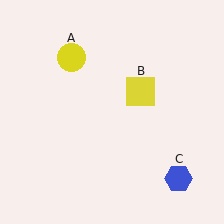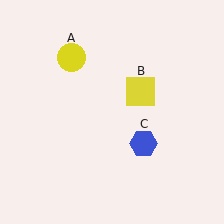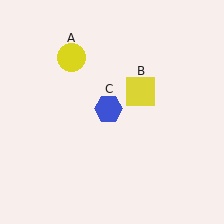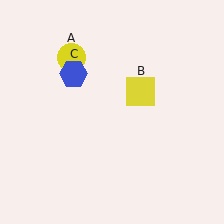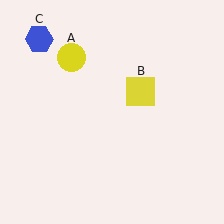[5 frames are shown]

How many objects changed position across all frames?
1 object changed position: blue hexagon (object C).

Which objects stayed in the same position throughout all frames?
Yellow circle (object A) and yellow square (object B) remained stationary.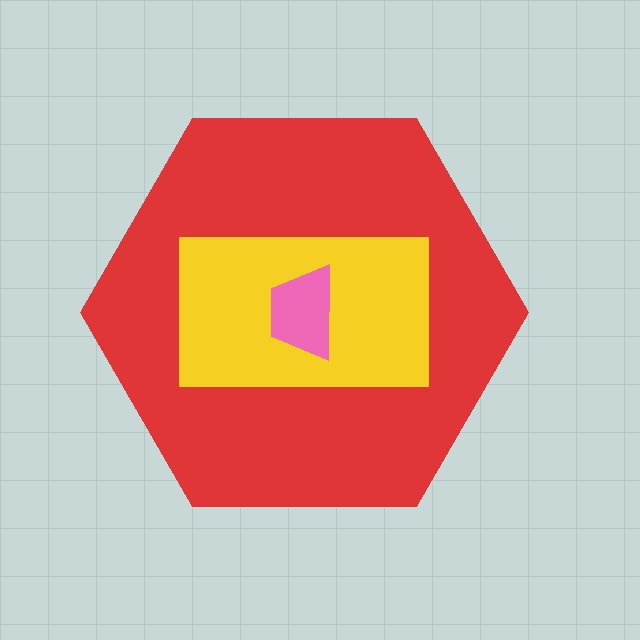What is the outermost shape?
The red hexagon.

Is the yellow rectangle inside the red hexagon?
Yes.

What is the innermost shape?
The pink trapezoid.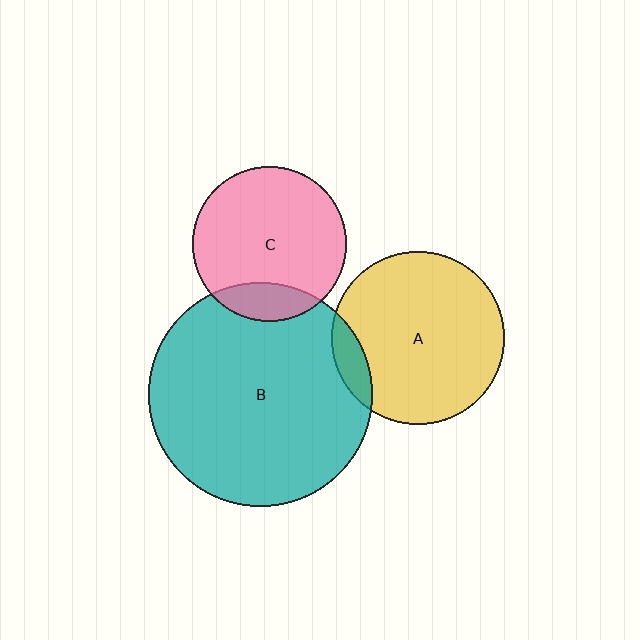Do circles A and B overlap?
Yes.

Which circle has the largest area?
Circle B (teal).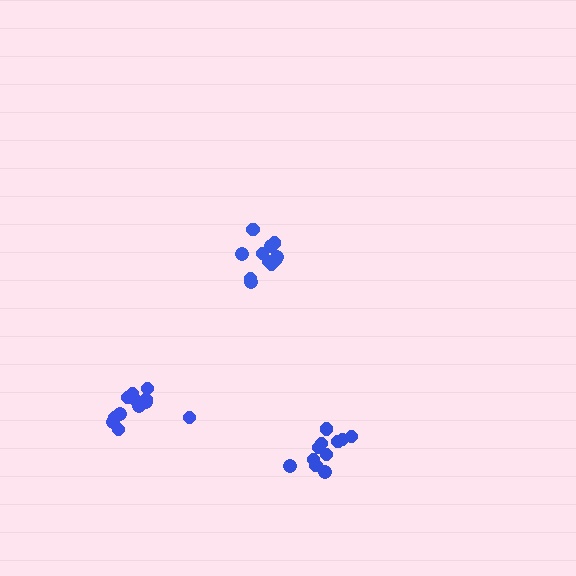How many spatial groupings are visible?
There are 3 spatial groupings.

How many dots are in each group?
Group 1: 11 dots, Group 2: 12 dots, Group 3: 12 dots (35 total).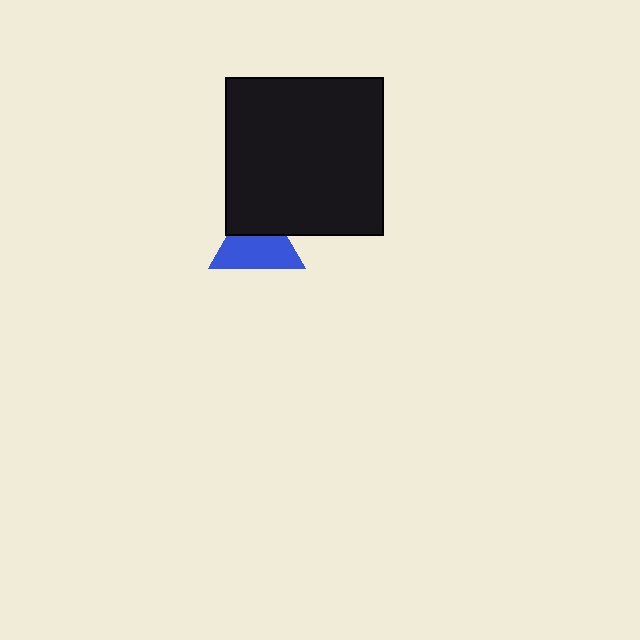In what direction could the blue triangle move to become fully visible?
The blue triangle could move down. That would shift it out from behind the black square entirely.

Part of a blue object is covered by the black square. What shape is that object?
It is a triangle.